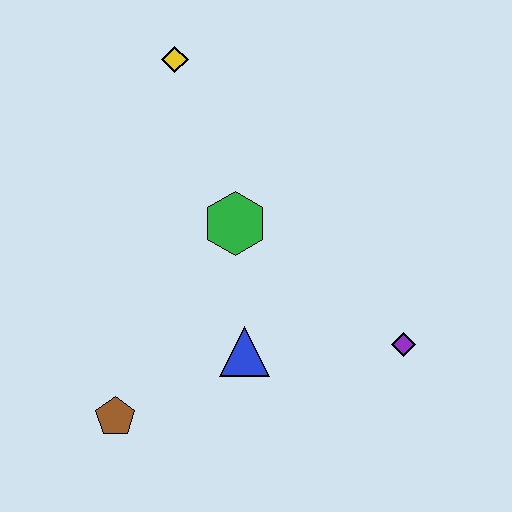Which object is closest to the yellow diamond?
The green hexagon is closest to the yellow diamond.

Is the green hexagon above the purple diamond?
Yes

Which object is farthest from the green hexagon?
The brown pentagon is farthest from the green hexagon.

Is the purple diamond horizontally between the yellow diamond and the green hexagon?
No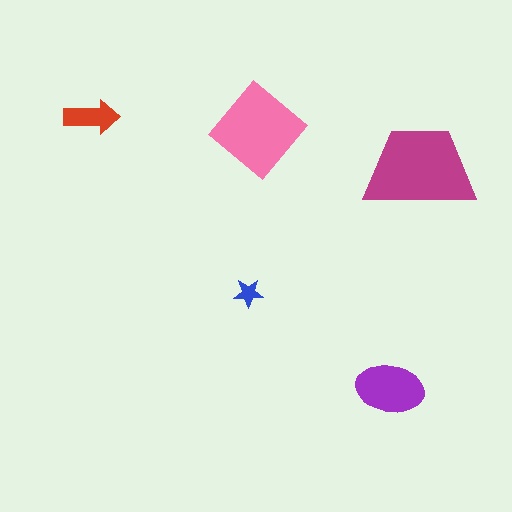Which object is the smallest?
The blue star.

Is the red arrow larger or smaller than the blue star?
Larger.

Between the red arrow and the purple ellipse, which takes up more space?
The purple ellipse.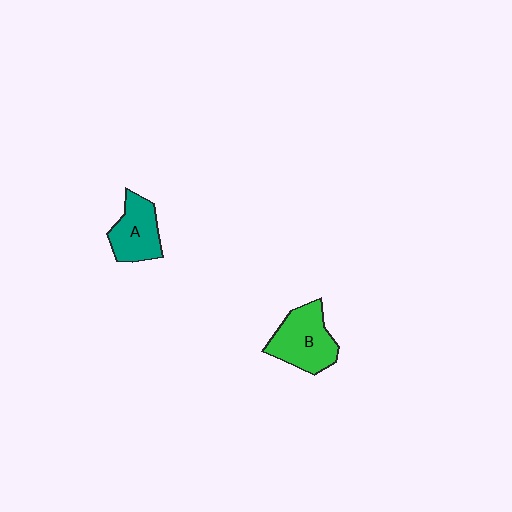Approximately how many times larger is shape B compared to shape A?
Approximately 1.2 times.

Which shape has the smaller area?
Shape A (teal).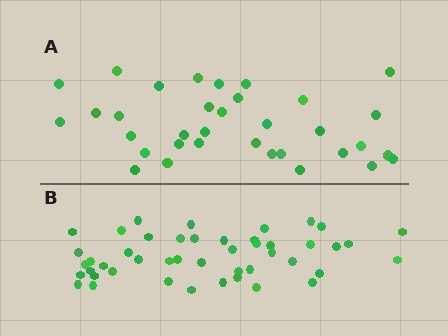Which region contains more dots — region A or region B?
Region B (the bottom region) has more dots.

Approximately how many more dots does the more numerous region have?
Region B has roughly 12 or so more dots than region A.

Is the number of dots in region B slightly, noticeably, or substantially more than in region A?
Region B has noticeably more, but not dramatically so. The ratio is roughly 1.4 to 1.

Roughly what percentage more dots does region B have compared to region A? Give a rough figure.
About 35% more.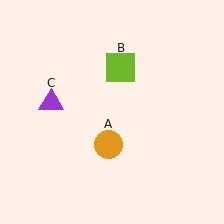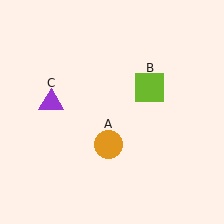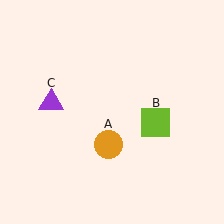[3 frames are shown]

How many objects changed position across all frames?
1 object changed position: lime square (object B).